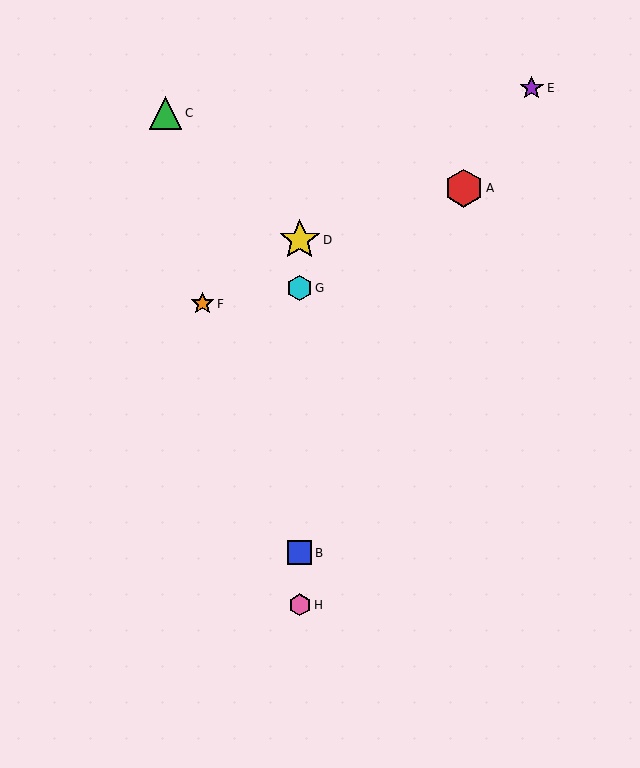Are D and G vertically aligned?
Yes, both are at x≈300.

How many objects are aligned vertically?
4 objects (B, D, G, H) are aligned vertically.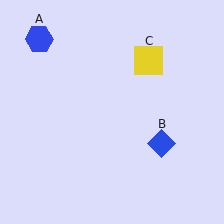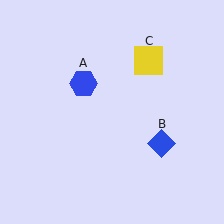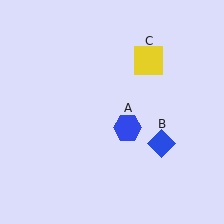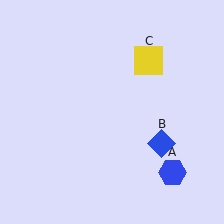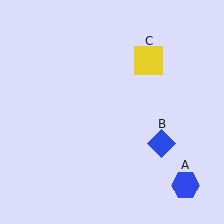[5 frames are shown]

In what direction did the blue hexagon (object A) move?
The blue hexagon (object A) moved down and to the right.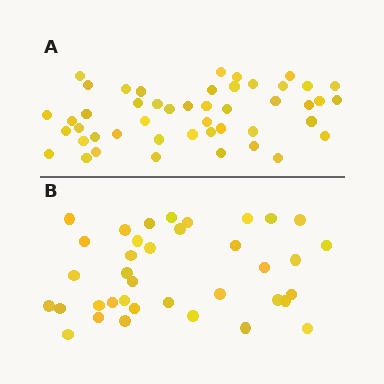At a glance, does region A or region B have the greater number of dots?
Region A (the top region) has more dots.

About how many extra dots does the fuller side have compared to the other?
Region A has roughly 10 or so more dots than region B.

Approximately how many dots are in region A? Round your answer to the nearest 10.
About 50 dots. (The exact count is 47, which rounds to 50.)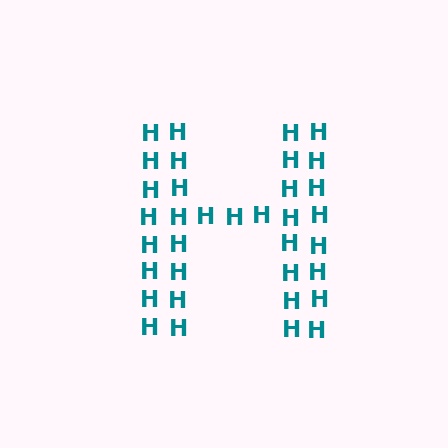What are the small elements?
The small elements are letter H's.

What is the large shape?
The large shape is the letter H.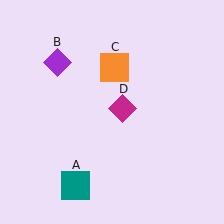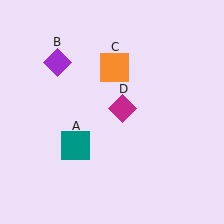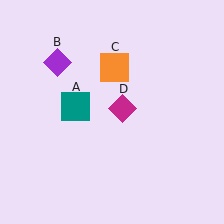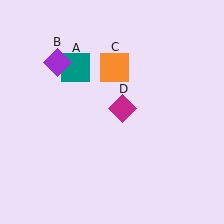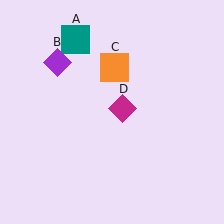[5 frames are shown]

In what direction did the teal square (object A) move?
The teal square (object A) moved up.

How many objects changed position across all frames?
1 object changed position: teal square (object A).